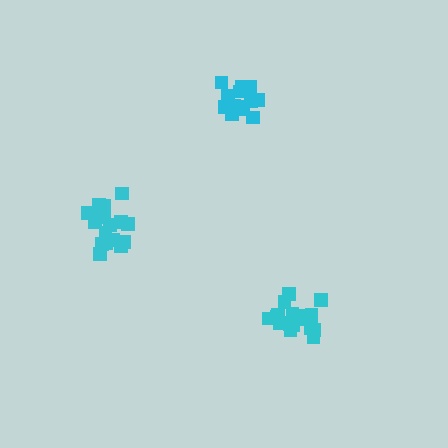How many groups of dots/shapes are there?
There are 3 groups.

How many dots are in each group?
Group 1: 14 dots, Group 2: 19 dots, Group 3: 19 dots (52 total).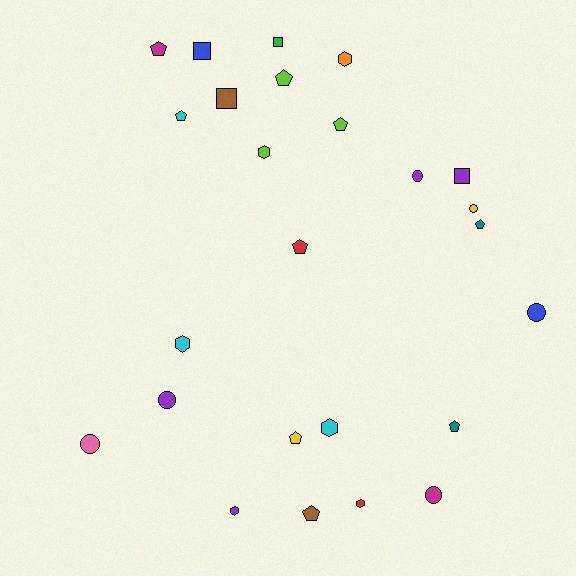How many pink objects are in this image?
There is 1 pink object.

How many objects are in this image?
There are 25 objects.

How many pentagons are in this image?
There are 9 pentagons.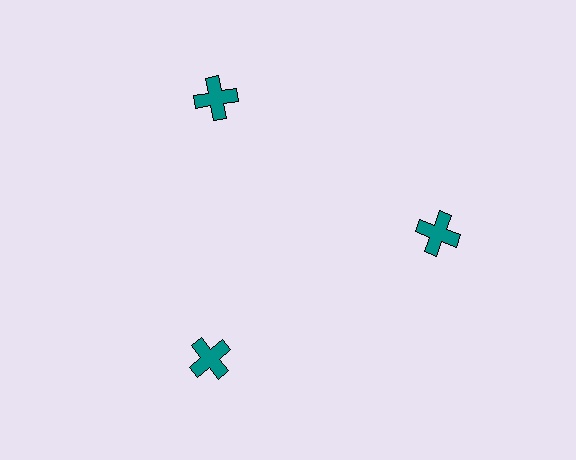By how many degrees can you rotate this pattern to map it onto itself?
The pattern maps onto itself every 120 degrees of rotation.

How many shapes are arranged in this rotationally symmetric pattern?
There are 3 shapes, arranged in 3 groups of 1.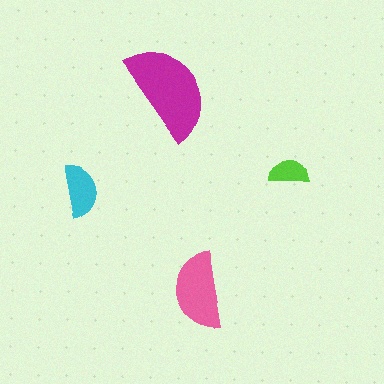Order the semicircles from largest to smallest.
the magenta one, the pink one, the cyan one, the lime one.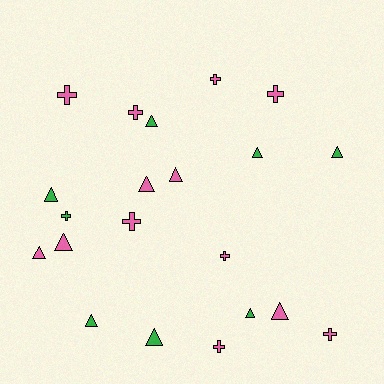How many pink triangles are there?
There are 5 pink triangles.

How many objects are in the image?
There are 21 objects.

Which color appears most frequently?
Pink, with 13 objects.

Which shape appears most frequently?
Triangle, with 12 objects.